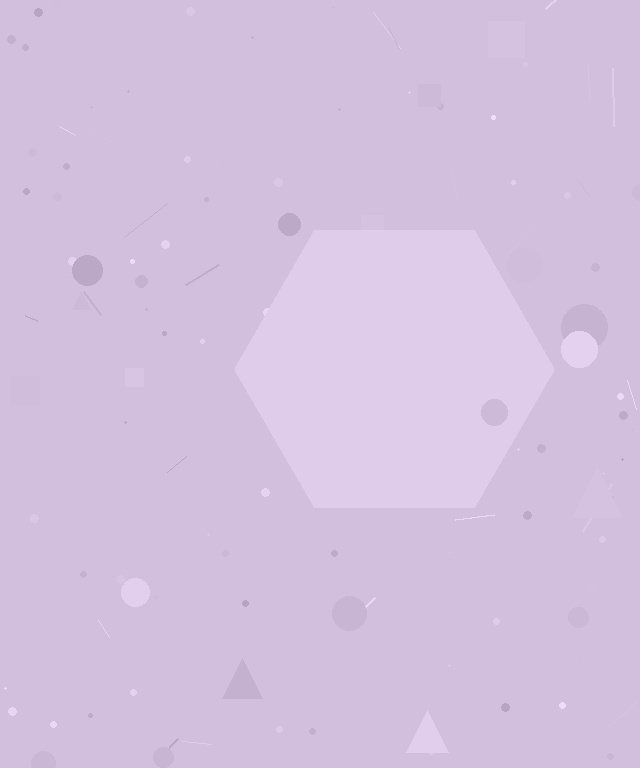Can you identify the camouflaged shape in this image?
The camouflaged shape is a hexagon.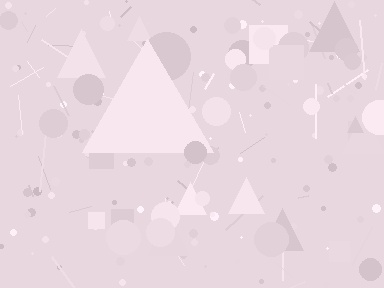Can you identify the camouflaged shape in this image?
The camouflaged shape is a triangle.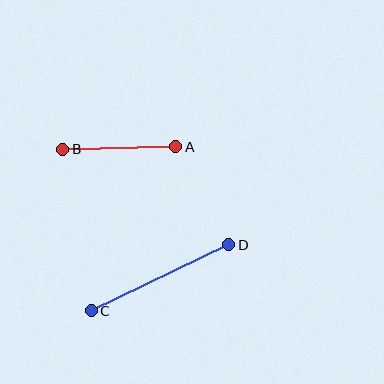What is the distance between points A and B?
The distance is approximately 113 pixels.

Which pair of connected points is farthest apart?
Points C and D are farthest apart.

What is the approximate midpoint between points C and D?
The midpoint is at approximately (160, 278) pixels.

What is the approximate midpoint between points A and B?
The midpoint is at approximately (119, 148) pixels.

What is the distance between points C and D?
The distance is approximately 152 pixels.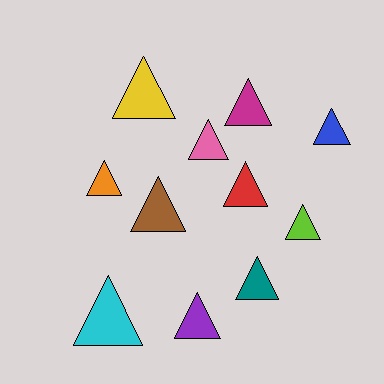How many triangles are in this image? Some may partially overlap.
There are 11 triangles.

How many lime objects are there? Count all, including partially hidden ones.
There is 1 lime object.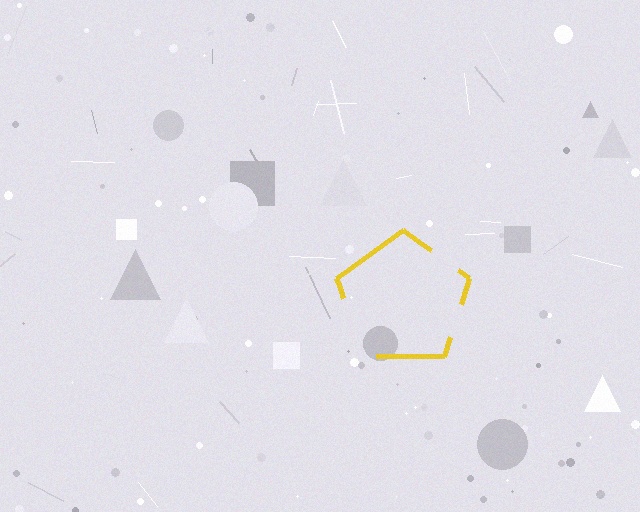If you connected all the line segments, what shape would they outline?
They would outline a pentagon.